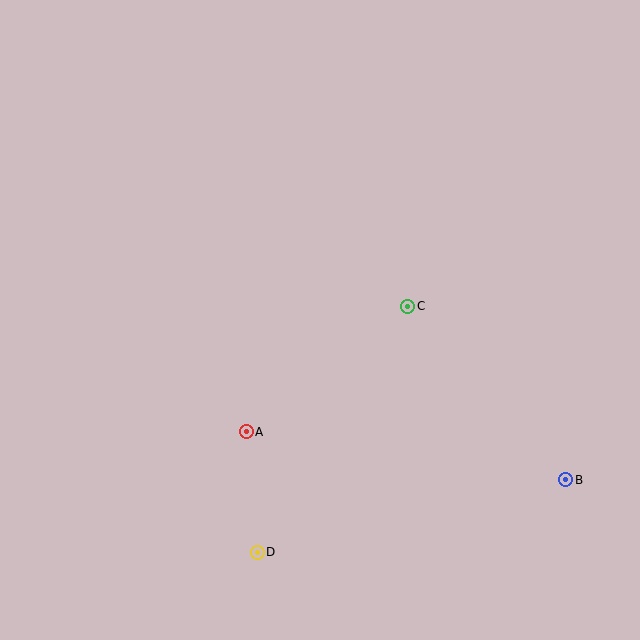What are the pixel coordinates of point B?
Point B is at (566, 480).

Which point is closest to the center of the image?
Point C at (408, 306) is closest to the center.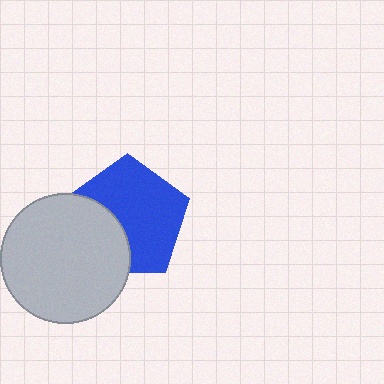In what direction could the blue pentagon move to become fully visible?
The blue pentagon could move toward the upper-right. That would shift it out from behind the light gray circle entirely.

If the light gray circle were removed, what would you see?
You would see the complete blue pentagon.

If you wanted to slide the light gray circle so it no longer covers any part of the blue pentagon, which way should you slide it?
Slide it toward the lower-left — that is the most direct way to separate the two shapes.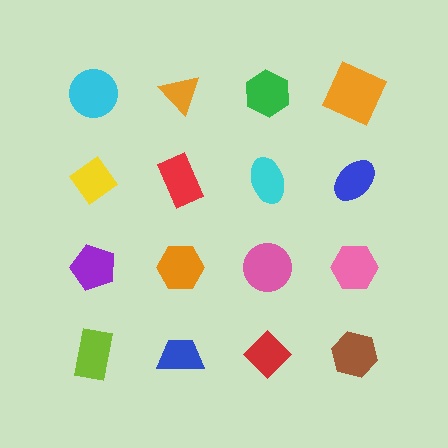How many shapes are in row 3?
4 shapes.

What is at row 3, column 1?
A purple pentagon.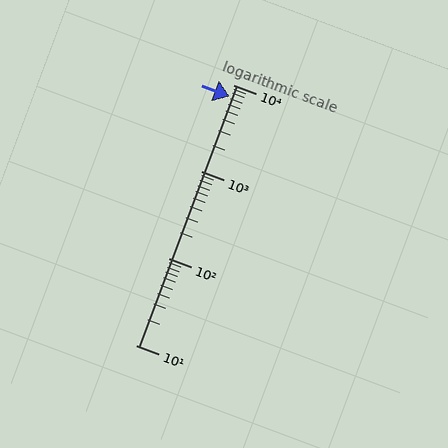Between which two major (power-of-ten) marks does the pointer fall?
The pointer is between 1000 and 10000.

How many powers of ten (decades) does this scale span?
The scale spans 3 decades, from 10 to 10000.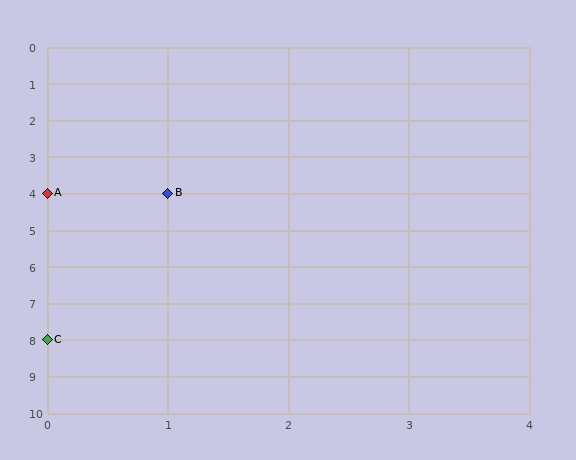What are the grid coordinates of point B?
Point B is at grid coordinates (1, 4).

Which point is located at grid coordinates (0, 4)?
Point A is at (0, 4).